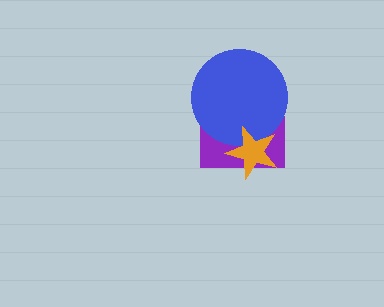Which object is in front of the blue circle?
The orange star is in front of the blue circle.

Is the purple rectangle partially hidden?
Yes, it is partially covered by another shape.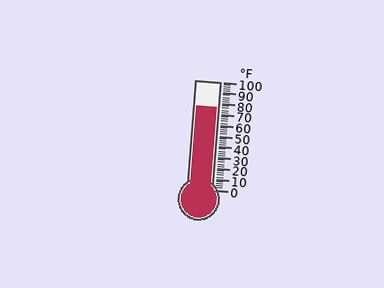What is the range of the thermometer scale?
The thermometer scale ranges from 0°F to 100°F.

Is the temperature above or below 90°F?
The temperature is below 90°F.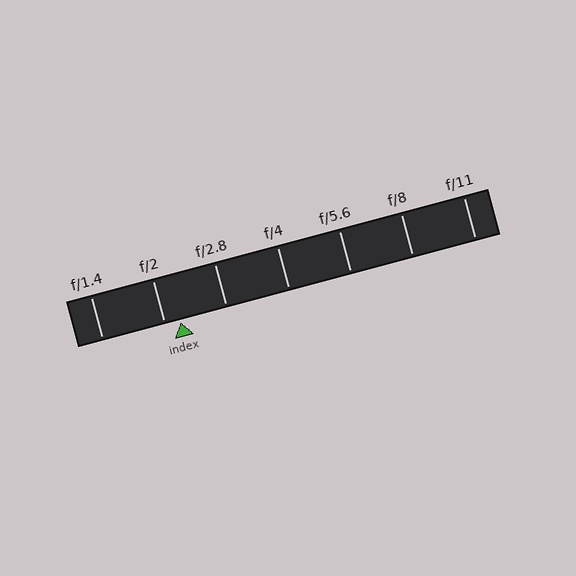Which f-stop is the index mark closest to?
The index mark is closest to f/2.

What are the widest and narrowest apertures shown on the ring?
The widest aperture shown is f/1.4 and the narrowest is f/11.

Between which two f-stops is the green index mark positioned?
The index mark is between f/2 and f/2.8.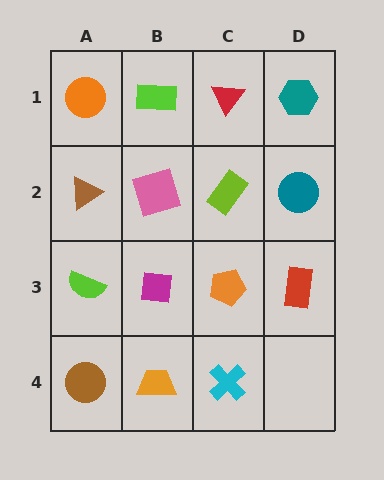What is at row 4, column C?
A cyan cross.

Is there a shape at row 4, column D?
No, that cell is empty.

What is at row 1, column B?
A lime rectangle.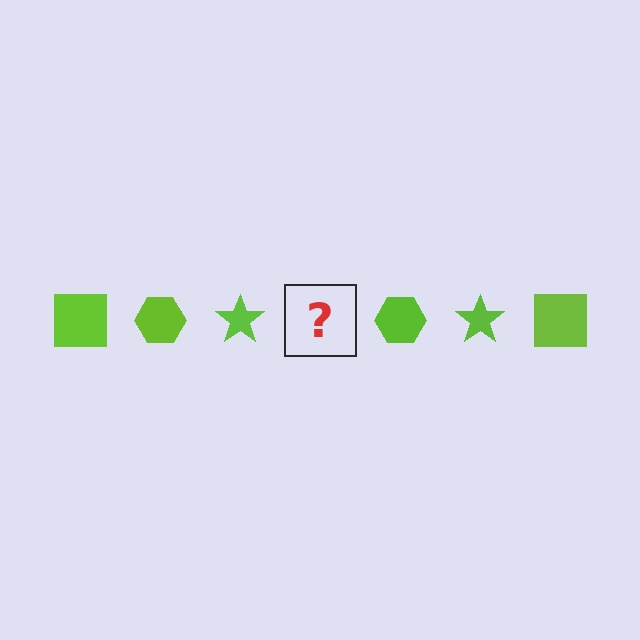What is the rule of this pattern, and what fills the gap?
The rule is that the pattern cycles through square, hexagon, star shapes in lime. The gap should be filled with a lime square.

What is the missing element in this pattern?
The missing element is a lime square.